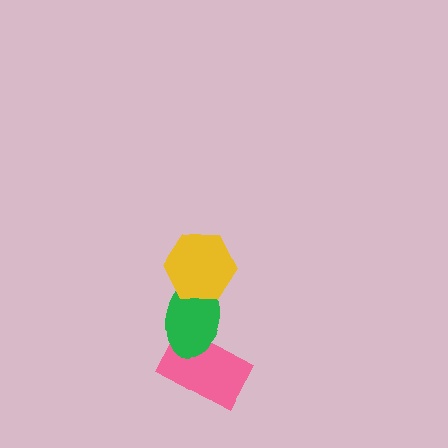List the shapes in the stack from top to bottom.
From top to bottom: the yellow hexagon, the green ellipse, the pink rectangle.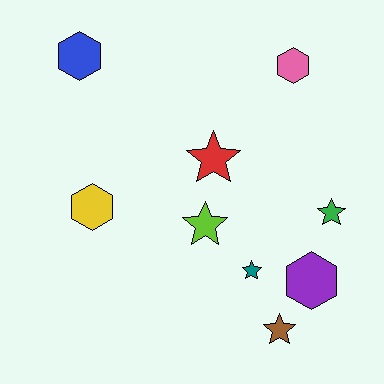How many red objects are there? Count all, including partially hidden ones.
There is 1 red object.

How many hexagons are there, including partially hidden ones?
There are 4 hexagons.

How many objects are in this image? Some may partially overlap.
There are 9 objects.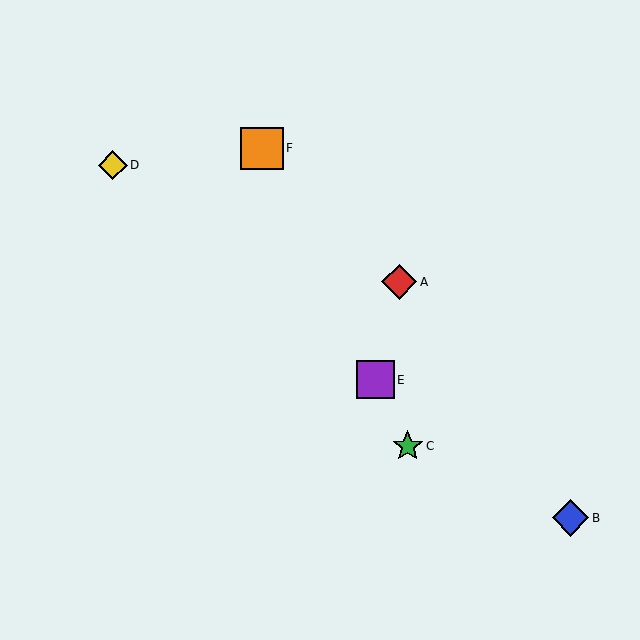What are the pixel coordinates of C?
Object C is at (408, 446).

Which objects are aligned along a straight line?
Objects C, E, F are aligned along a straight line.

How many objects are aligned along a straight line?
3 objects (C, E, F) are aligned along a straight line.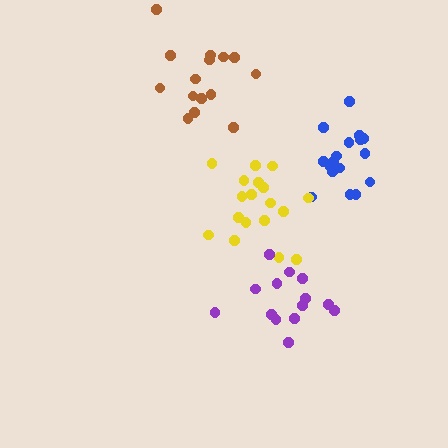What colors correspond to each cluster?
The clusters are colored: brown, blue, yellow, purple.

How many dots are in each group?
Group 1: 15 dots, Group 2: 17 dots, Group 3: 18 dots, Group 4: 14 dots (64 total).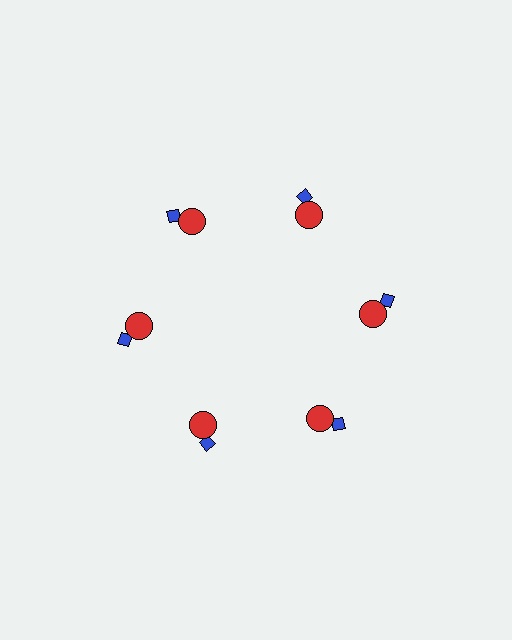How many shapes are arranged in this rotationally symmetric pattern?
There are 12 shapes, arranged in 6 groups of 2.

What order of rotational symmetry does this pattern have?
This pattern has 6-fold rotational symmetry.